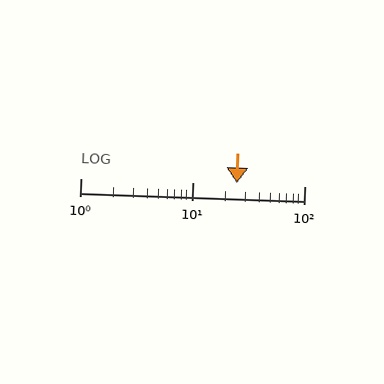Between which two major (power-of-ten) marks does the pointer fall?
The pointer is between 10 and 100.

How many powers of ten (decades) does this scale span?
The scale spans 2 decades, from 1 to 100.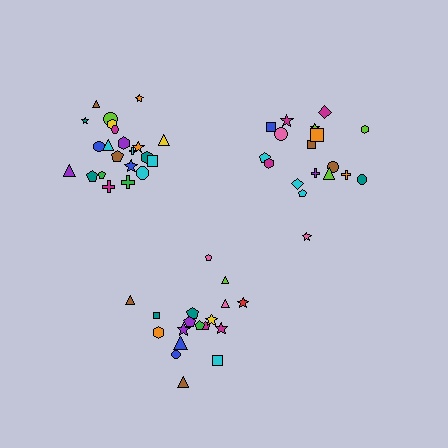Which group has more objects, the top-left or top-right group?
The top-left group.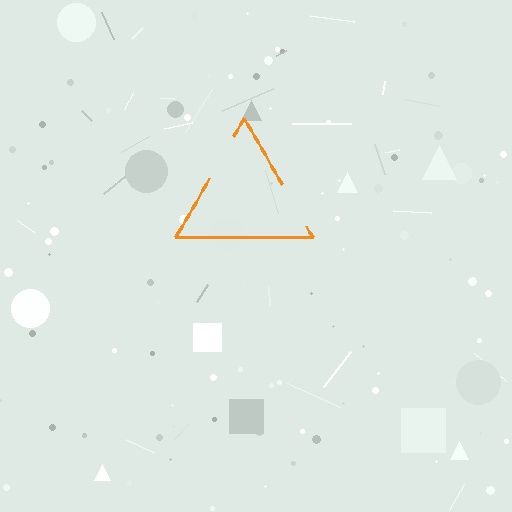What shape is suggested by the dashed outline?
The dashed outline suggests a triangle.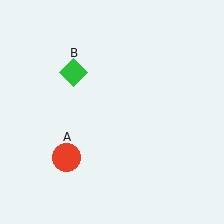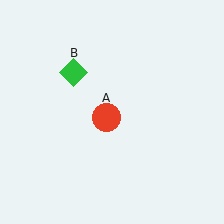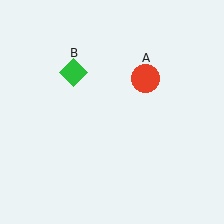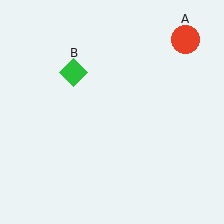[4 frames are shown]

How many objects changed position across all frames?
1 object changed position: red circle (object A).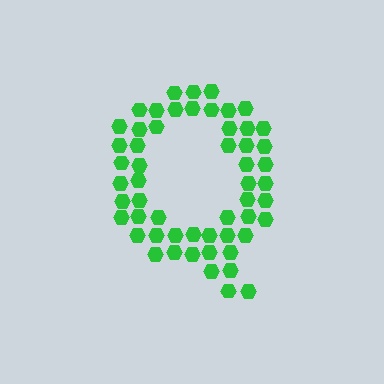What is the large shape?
The large shape is the letter Q.